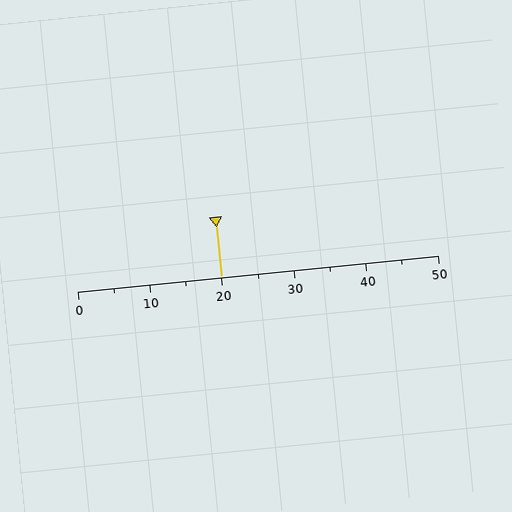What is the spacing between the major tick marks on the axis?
The major ticks are spaced 10 apart.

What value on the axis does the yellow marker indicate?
The marker indicates approximately 20.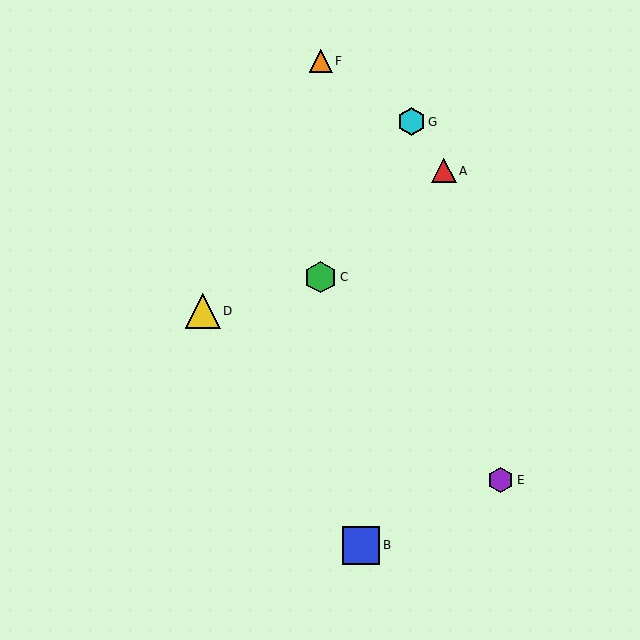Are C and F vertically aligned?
Yes, both are at x≈321.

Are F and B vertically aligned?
No, F is at x≈321 and B is at x≈361.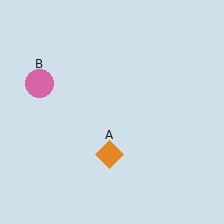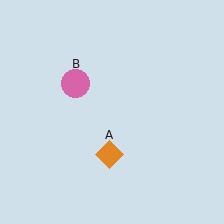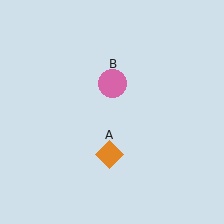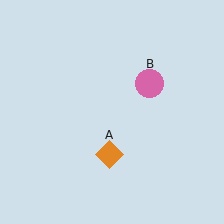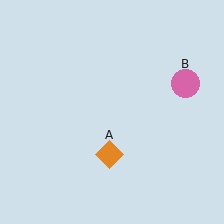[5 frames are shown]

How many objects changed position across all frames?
1 object changed position: pink circle (object B).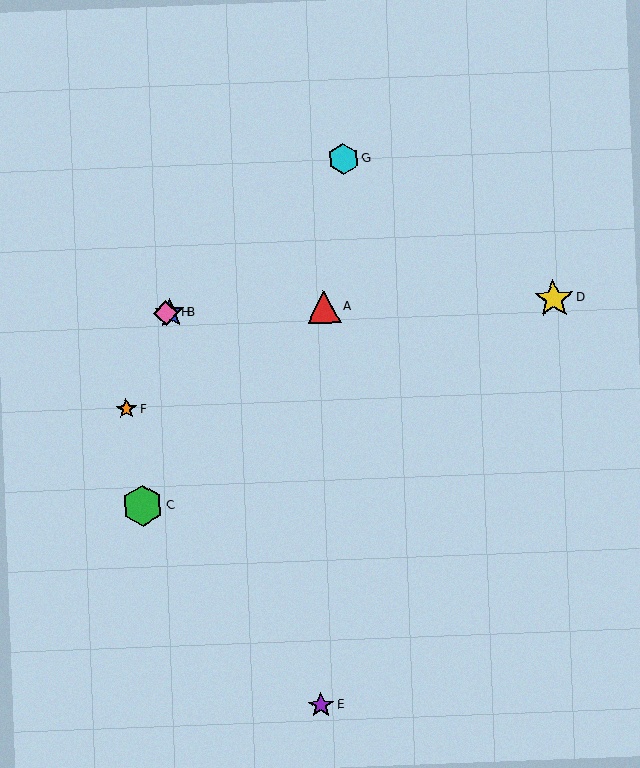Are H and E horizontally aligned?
No, H is at y≈313 and E is at y≈705.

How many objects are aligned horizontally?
4 objects (A, B, D, H) are aligned horizontally.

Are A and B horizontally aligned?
Yes, both are at y≈307.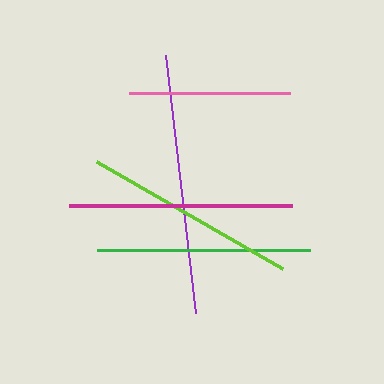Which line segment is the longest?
The purple line is the longest at approximately 260 pixels.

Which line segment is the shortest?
The pink line is the shortest at approximately 161 pixels.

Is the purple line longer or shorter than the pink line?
The purple line is longer than the pink line.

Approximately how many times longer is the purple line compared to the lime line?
The purple line is approximately 1.2 times the length of the lime line.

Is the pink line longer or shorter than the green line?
The green line is longer than the pink line.